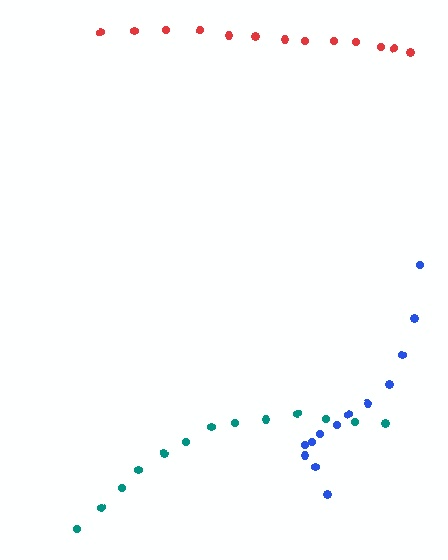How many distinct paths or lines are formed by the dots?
There are 3 distinct paths.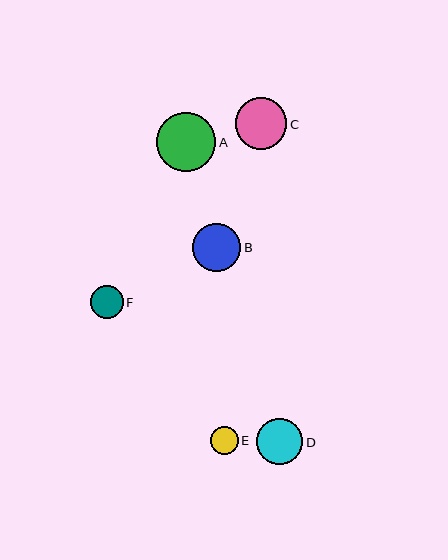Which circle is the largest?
Circle A is the largest with a size of approximately 59 pixels.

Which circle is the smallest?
Circle E is the smallest with a size of approximately 28 pixels.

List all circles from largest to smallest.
From largest to smallest: A, C, B, D, F, E.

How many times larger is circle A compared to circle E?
Circle A is approximately 2.1 times the size of circle E.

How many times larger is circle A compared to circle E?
Circle A is approximately 2.1 times the size of circle E.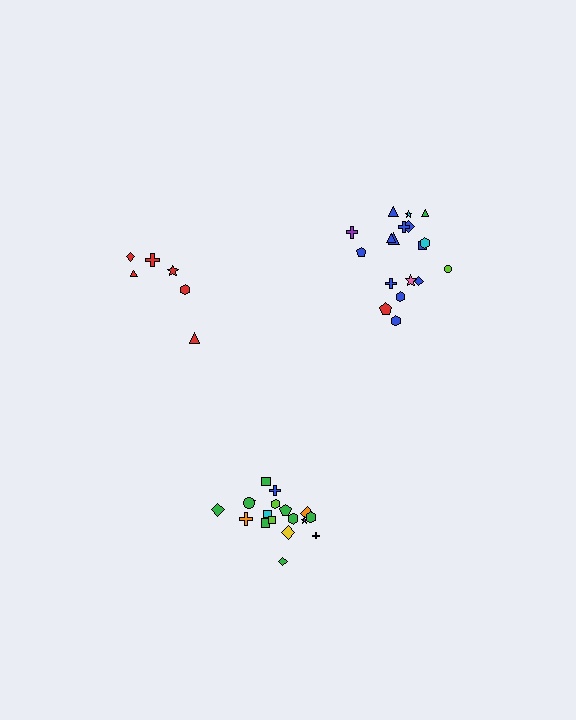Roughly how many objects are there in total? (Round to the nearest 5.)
Roughly 40 objects in total.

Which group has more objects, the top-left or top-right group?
The top-right group.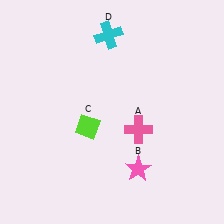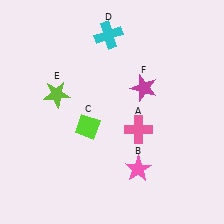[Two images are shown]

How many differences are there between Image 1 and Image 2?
There are 2 differences between the two images.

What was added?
A lime star (E), a magenta star (F) were added in Image 2.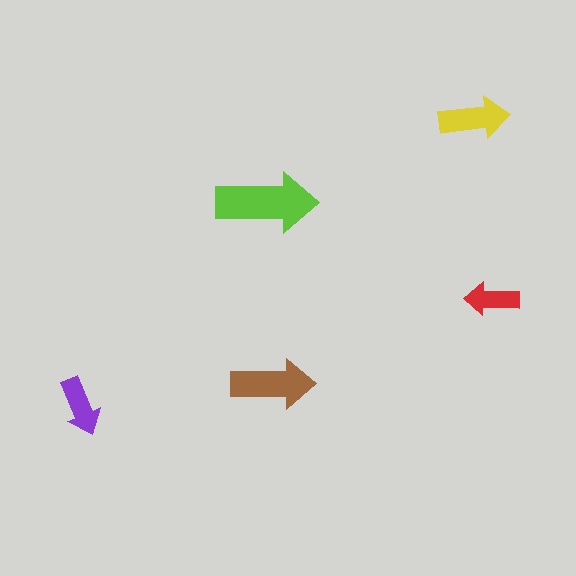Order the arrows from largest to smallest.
the lime one, the brown one, the yellow one, the purple one, the red one.